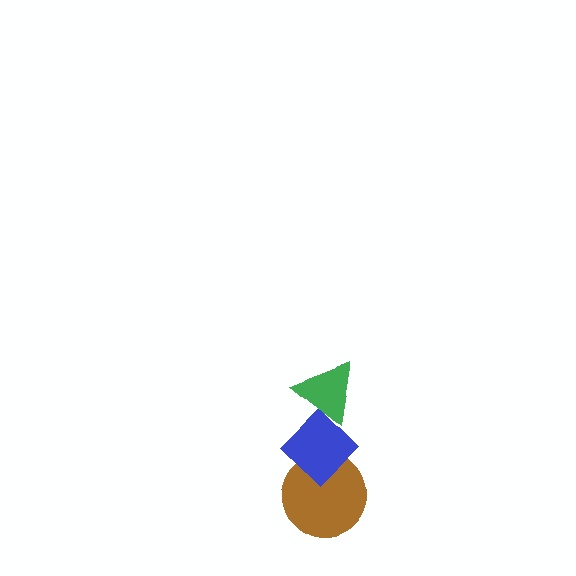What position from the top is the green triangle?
The green triangle is 1st from the top.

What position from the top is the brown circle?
The brown circle is 3rd from the top.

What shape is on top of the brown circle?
The blue diamond is on top of the brown circle.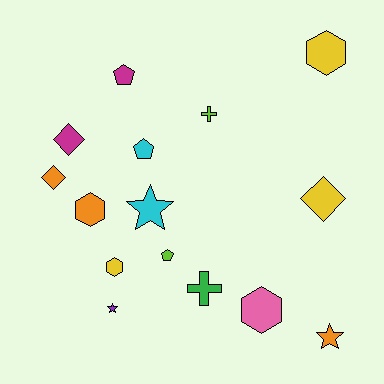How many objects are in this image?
There are 15 objects.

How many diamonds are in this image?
There are 3 diamonds.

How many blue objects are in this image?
There are no blue objects.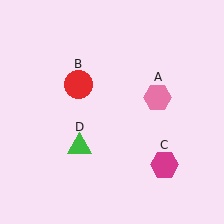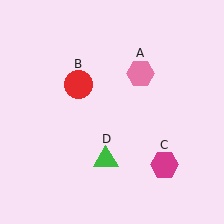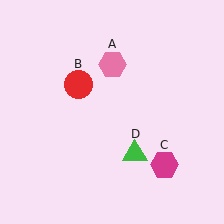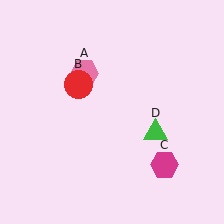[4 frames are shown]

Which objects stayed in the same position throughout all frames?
Red circle (object B) and magenta hexagon (object C) remained stationary.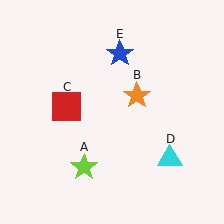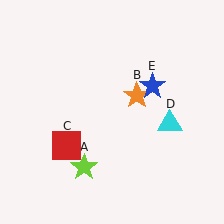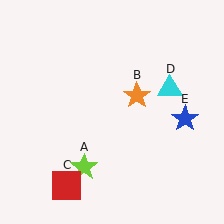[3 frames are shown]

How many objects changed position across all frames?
3 objects changed position: red square (object C), cyan triangle (object D), blue star (object E).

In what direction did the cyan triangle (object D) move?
The cyan triangle (object D) moved up.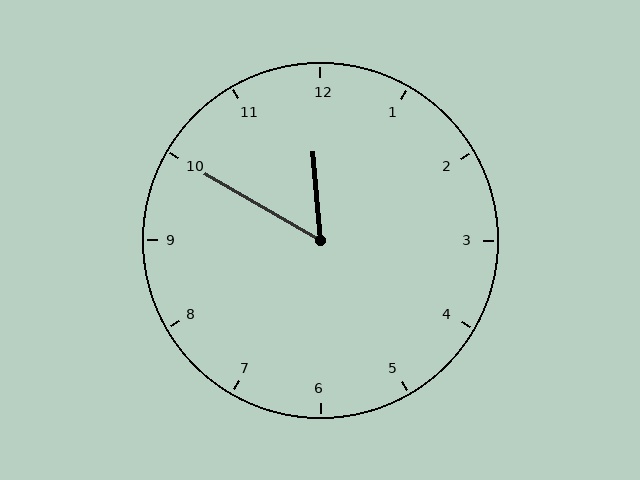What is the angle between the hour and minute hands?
Approximately 55 degrees.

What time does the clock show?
11:50.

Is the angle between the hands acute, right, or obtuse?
It is acute.